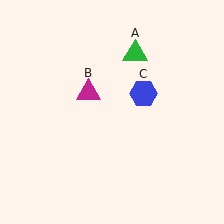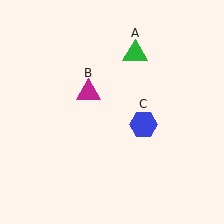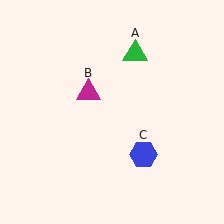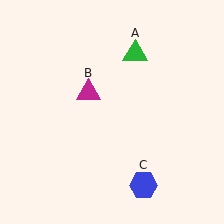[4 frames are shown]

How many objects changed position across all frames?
1 object changed position: blue hexagon (object C).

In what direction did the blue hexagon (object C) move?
The blue hexagon (object C) moved down.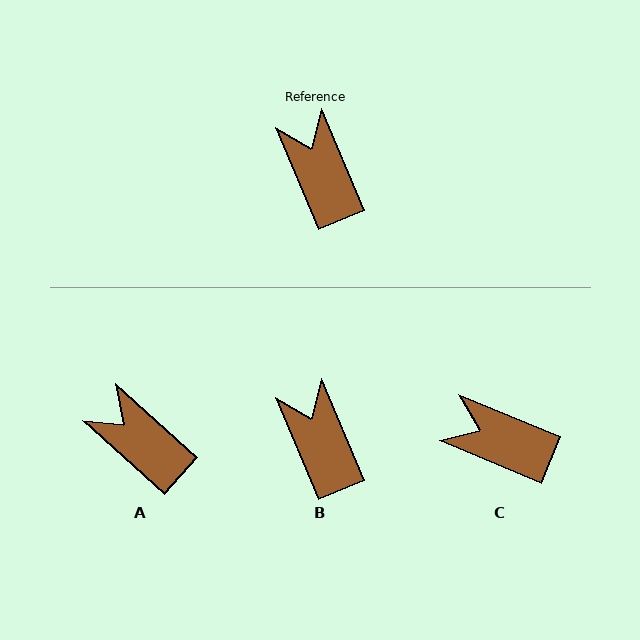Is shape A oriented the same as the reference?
No, it is off by about 26 degrees.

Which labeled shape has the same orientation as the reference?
B.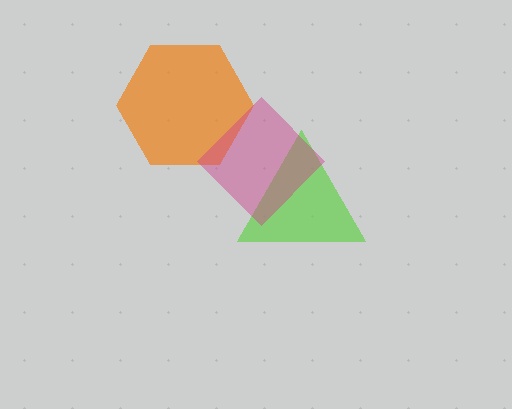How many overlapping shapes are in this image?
There are 3 overlapping shapes in the image.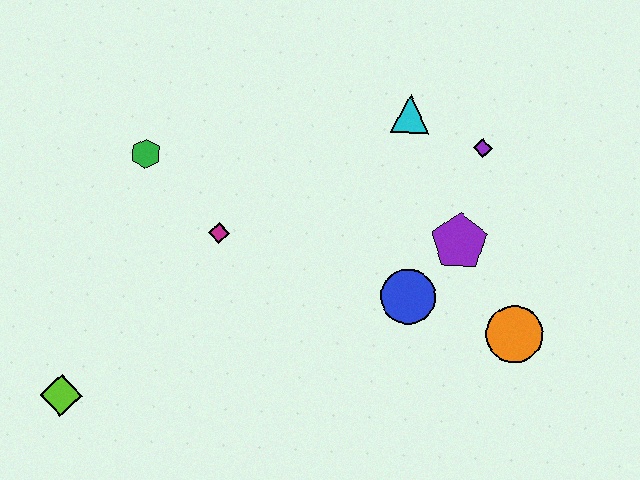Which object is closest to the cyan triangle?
The purple diamond is closest to the cyan triangle.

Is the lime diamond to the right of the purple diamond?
No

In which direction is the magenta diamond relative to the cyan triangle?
The magenta diamond is to the left of the cyan triangle.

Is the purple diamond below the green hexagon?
No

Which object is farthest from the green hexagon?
The orange circle is farthest from the green hexagon.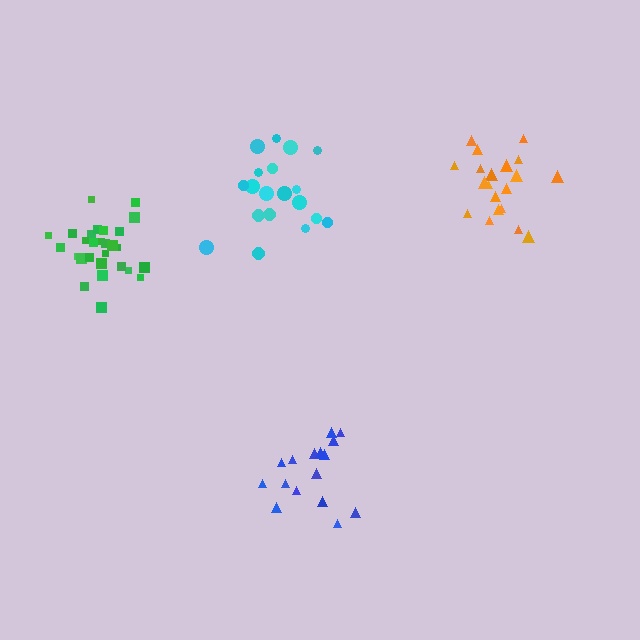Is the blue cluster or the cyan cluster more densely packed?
Blue.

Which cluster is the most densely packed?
Green.